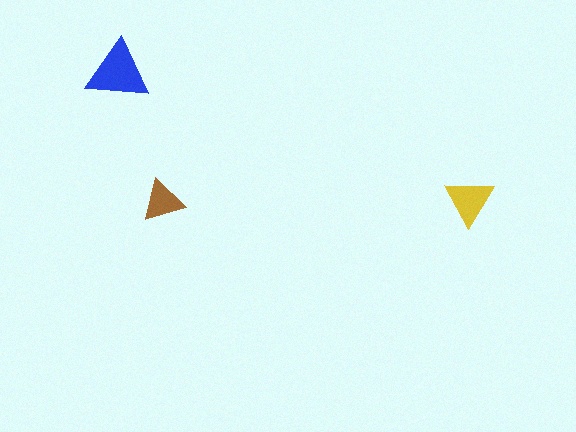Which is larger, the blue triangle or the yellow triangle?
The blue one.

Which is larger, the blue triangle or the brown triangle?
The blue one.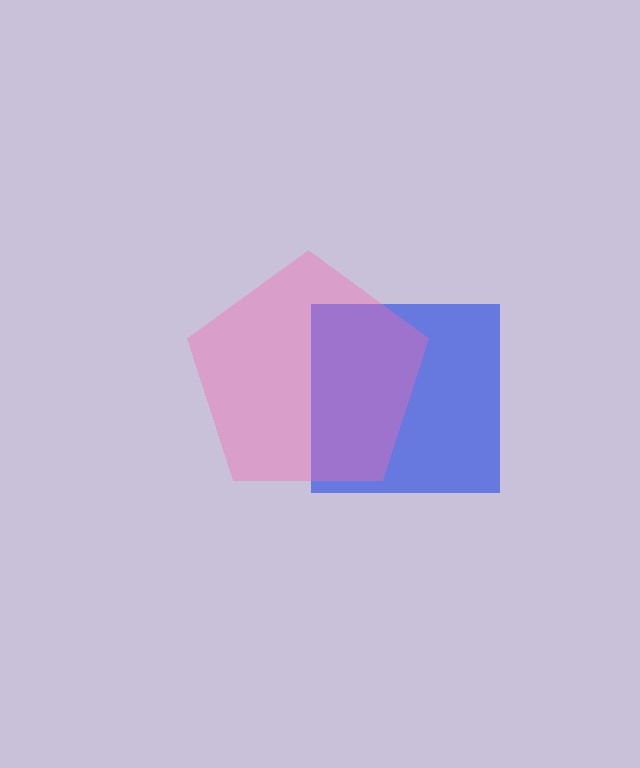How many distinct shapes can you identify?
There are 2 distinct shapes: a blue square, a pink pentagon.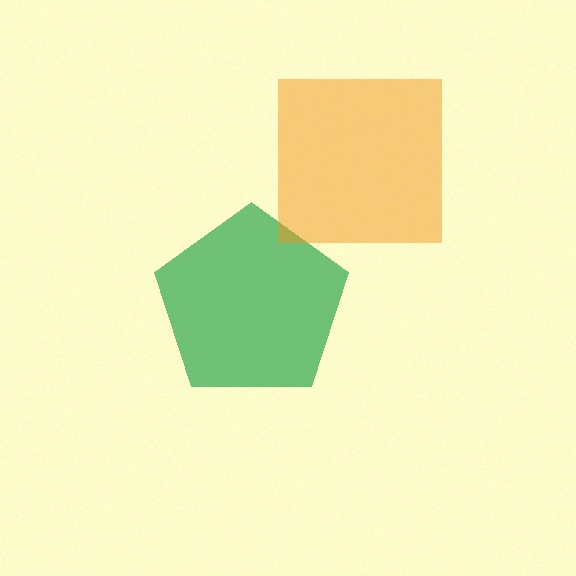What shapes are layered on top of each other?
The layered shapes are: a green pentagon, an orange square.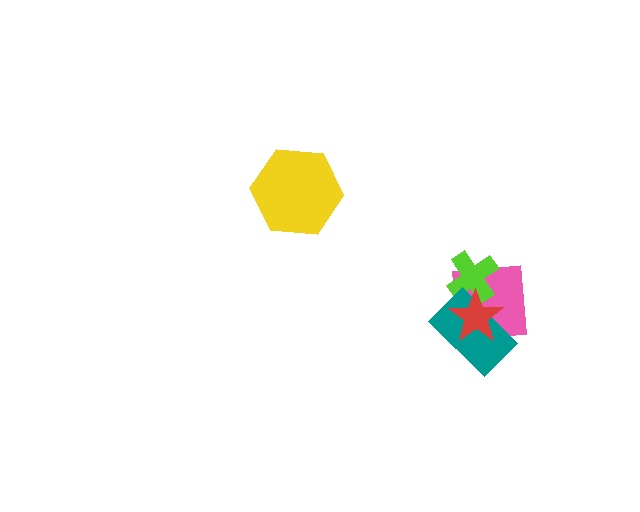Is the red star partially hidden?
No, no other shape covers it.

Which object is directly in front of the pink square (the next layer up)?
The lime cross is directly in front of the pink square.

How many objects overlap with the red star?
3 objects overlap with the red star.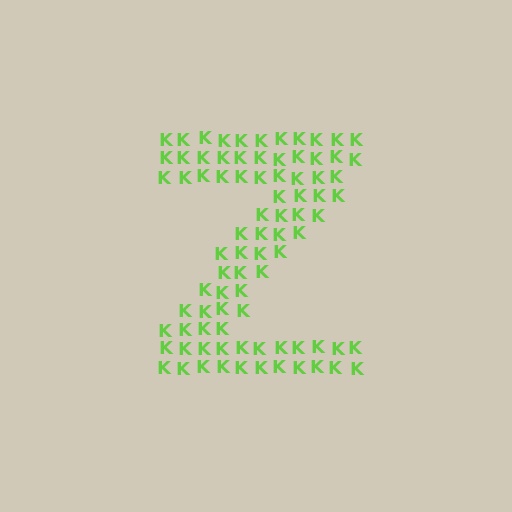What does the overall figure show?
The overall figure shows the letter Z.